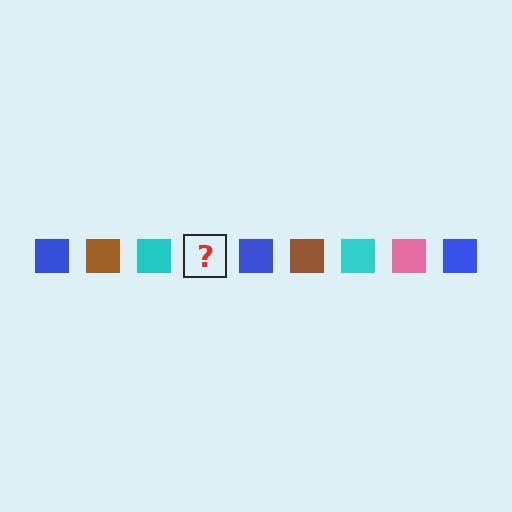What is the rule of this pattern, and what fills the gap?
The rule is that the pattern cycles through blue, brown, cyan, pink squares. The gap should be filled with a pink square.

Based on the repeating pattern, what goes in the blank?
The blank should be a pink square.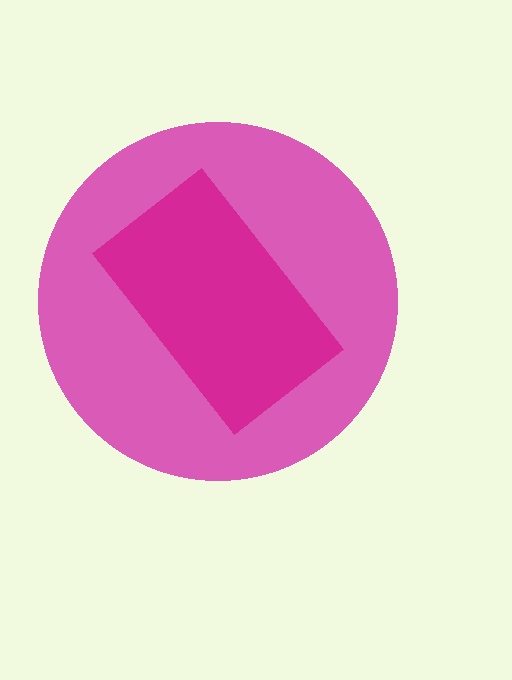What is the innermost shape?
The magenta rectangle.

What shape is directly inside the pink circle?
The magenta rectangle.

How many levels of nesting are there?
2.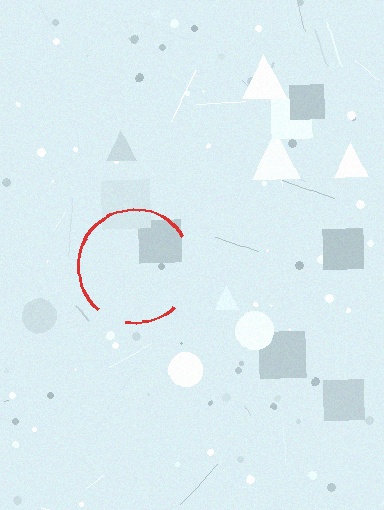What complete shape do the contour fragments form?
The contour fragments form a circle.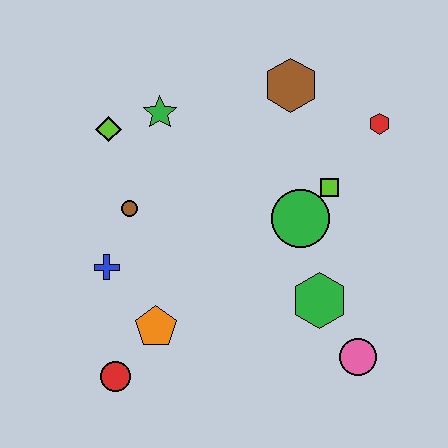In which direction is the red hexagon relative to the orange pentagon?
The red hexagon is to the right of the orange pentagon.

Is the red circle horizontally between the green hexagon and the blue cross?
Yes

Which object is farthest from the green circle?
The red circle is farthest from the green circle.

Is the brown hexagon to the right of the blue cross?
Yes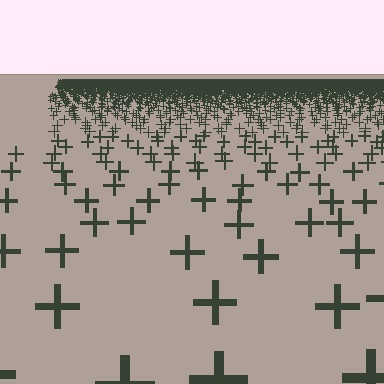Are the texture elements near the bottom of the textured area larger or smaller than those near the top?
Larger. Near the bottom, elements are closer to the viewer and appear at a bigger on-screen size.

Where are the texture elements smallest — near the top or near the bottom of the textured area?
Near the top.